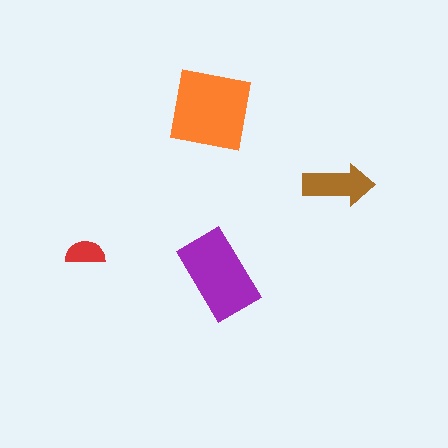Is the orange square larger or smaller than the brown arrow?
Larger.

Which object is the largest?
The orange square.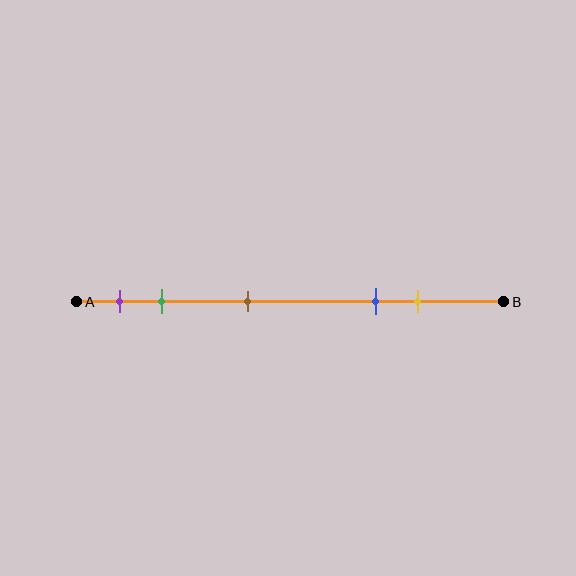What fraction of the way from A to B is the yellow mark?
The yellow mark is approximately 80% (0.8) of the way from A to B.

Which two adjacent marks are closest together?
The purple and green marks are the closest adjacent pair.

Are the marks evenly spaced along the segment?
No, the marks are not evenly spaced.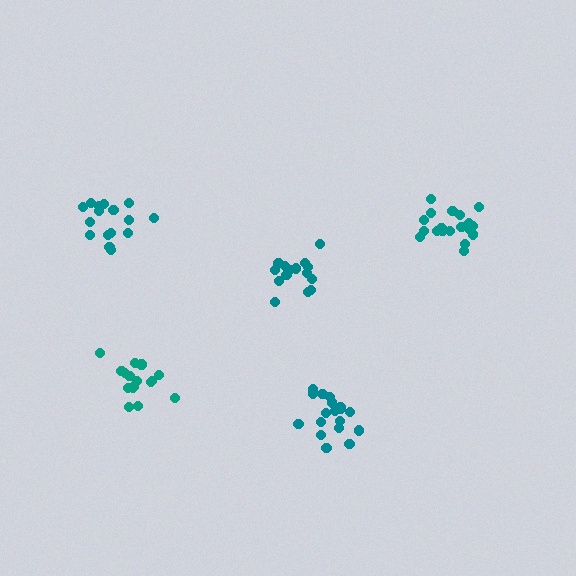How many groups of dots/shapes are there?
There are 5 groups.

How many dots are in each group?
Group 1: 19 dots, Group 2: 15 dots, Group 3: 20 dots, Group 4: 16 dots, Group 5: 17 dots (87 total).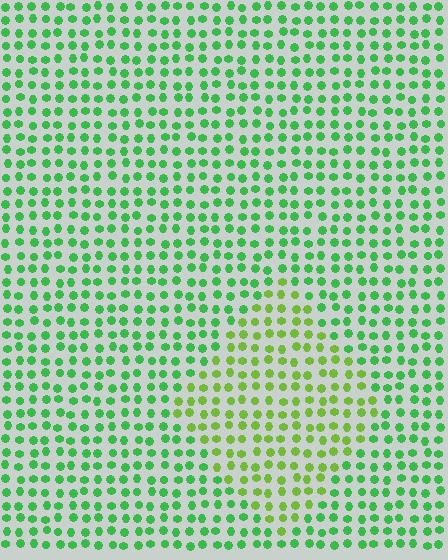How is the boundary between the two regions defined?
The boundary is defined purely by a slight shift in hue (about 35 degrees). Spacing, size, and orientation are identical on both sides.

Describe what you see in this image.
The image is filled with small green elements in a uniform arrangement. A diamond-shaped region is visible where the elements are tinted to a slightly different hue, forming a subtle color boundary.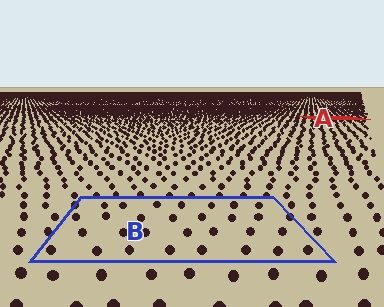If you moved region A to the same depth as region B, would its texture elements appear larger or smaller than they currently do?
They would appear larger. At a closer depth, the same texture elements are projected at a bigger on-screen size.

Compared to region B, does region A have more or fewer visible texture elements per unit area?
Region A has more texture elements per unit area — they are packed more densely because it is farther away.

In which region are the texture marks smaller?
The texture marks are smaller in region A, because it is farther away.